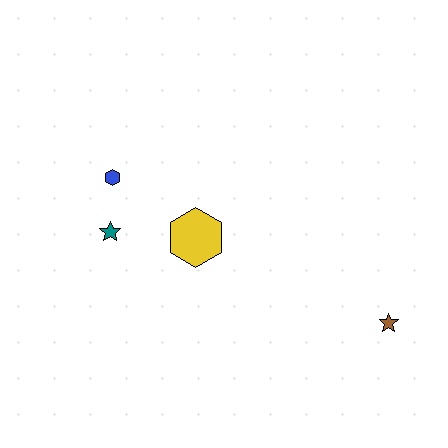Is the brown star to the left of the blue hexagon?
No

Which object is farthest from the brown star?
The blue hexagon is farthest from the brown star.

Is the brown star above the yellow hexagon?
No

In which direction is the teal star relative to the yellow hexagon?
The teal star is to the left of the yellow hexagon.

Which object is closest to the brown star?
The yellow hexagon is closest to the brown star.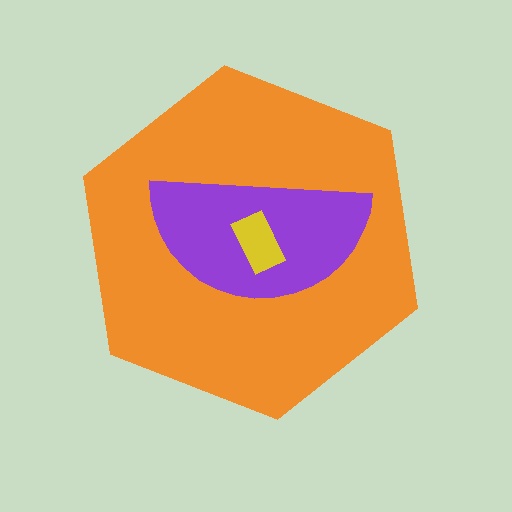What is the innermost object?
The yellow rectangle.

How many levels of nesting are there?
3.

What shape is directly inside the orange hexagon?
The purple semicircle.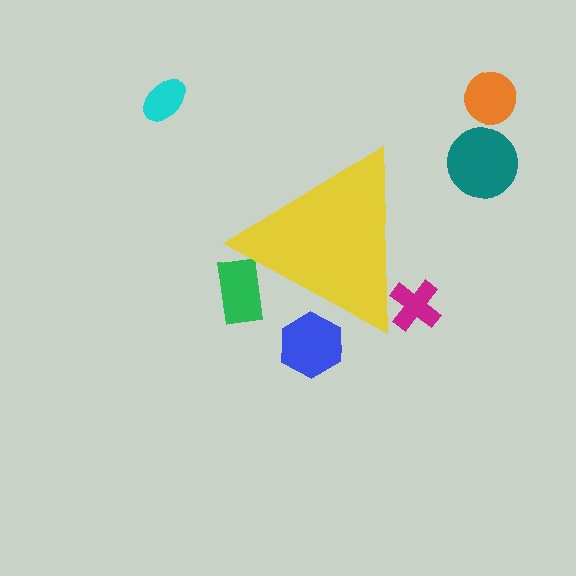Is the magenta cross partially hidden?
Yes, the magenta cross is partially hidden behind the yellow triangle.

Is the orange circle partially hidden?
No, the orange circle is fully visible.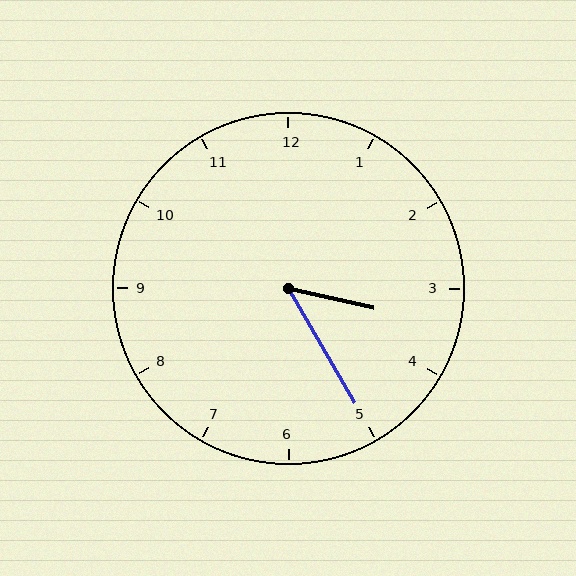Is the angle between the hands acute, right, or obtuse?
It is acute.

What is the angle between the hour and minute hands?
Approximately 48 degrees.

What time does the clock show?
3:25.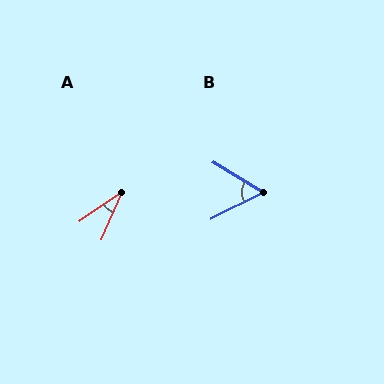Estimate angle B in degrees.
Approximately 57 degrees.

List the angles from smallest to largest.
A (31°), B (57°).